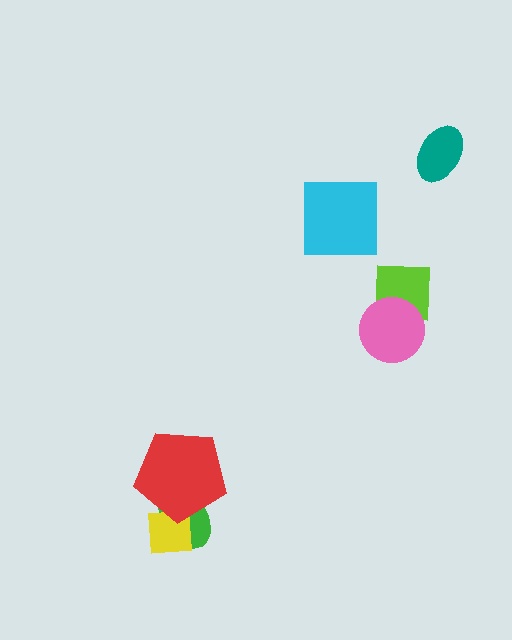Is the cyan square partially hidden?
No, no other shape covers it.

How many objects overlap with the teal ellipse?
0 objects overlap with the teal ellipse.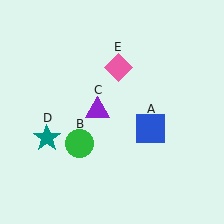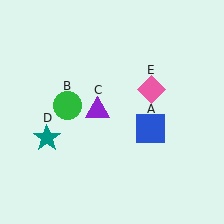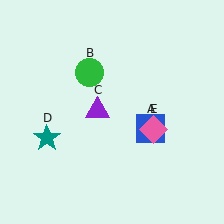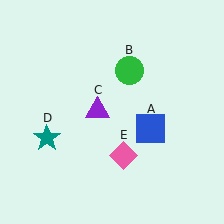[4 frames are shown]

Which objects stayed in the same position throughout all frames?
Blue square (object A) and purple triangle (object C) and teal star (object D) remained stationary.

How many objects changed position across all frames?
2 objects changed position: green circle (object B), pink diamond (object E).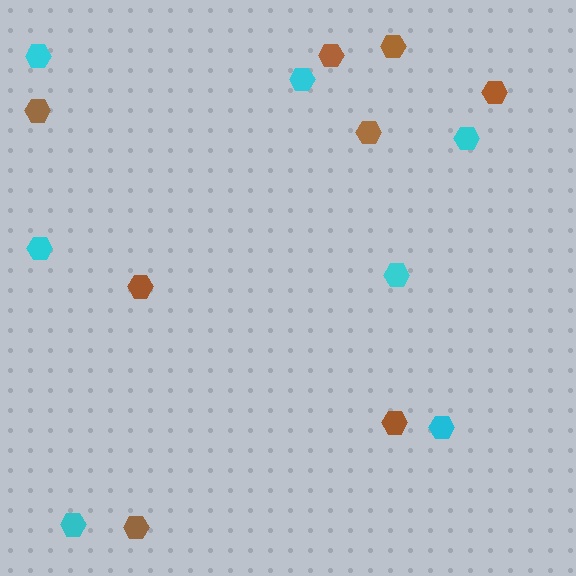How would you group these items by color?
There are 2 groups: one group of brown hexagons (8) and one group of cyan hexagons (7).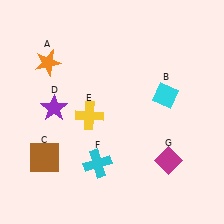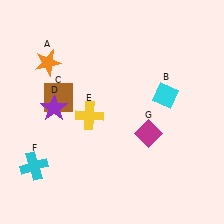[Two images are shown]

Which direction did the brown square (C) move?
The brown square (C) moved up.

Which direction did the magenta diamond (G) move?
The magenta diamond (G) moved up.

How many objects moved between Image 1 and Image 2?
3 objects moved between the two images.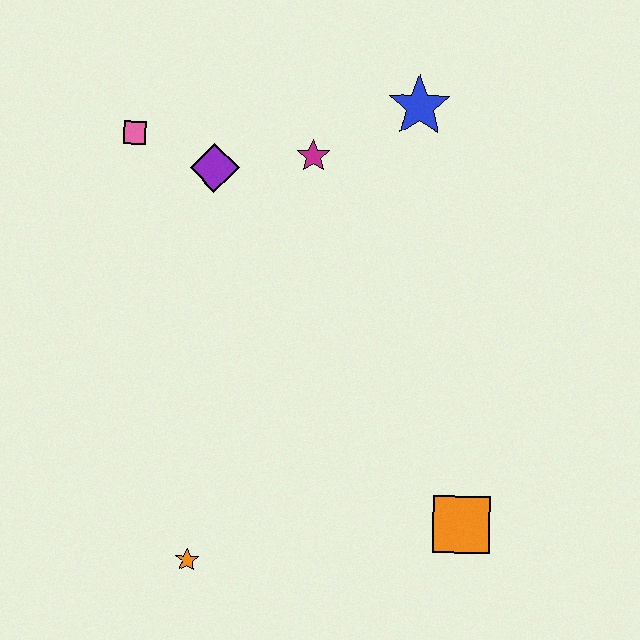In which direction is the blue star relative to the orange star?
The blue star is above the orange star.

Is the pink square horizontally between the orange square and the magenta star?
No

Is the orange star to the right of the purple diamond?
No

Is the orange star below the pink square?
Yes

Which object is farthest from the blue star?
The orange star is farthest from the blue star.